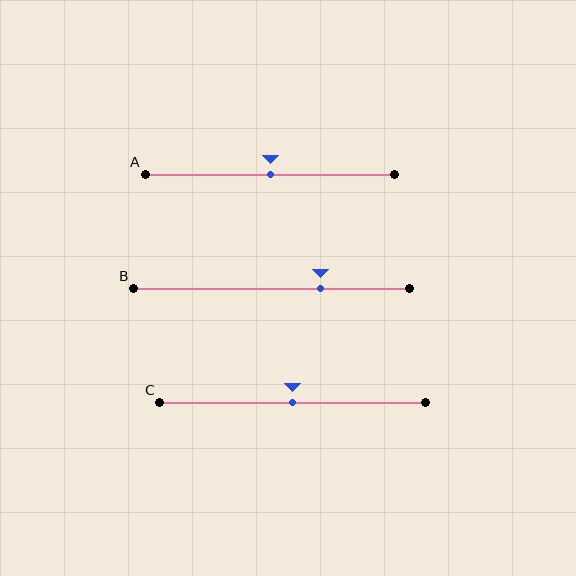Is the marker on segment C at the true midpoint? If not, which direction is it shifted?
Yes, the marker on segment C is at the true midpoint.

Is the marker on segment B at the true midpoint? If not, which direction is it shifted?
No, the marker on segment B is shifted to the right by about 18% of the segment length.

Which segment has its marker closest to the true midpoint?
Segment A has its marker closest to the true midpoint.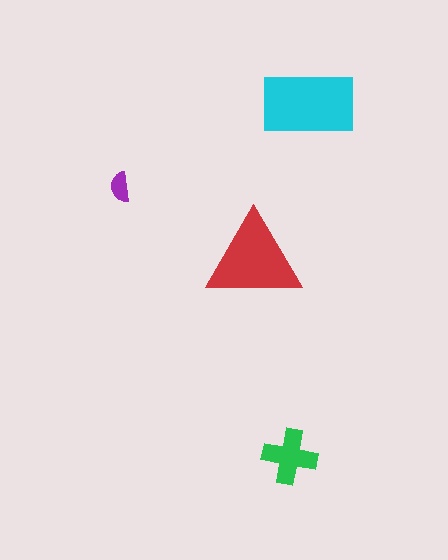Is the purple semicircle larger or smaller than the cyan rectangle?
Smaller.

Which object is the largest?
The cyan rectangle.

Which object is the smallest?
The purple semicircle.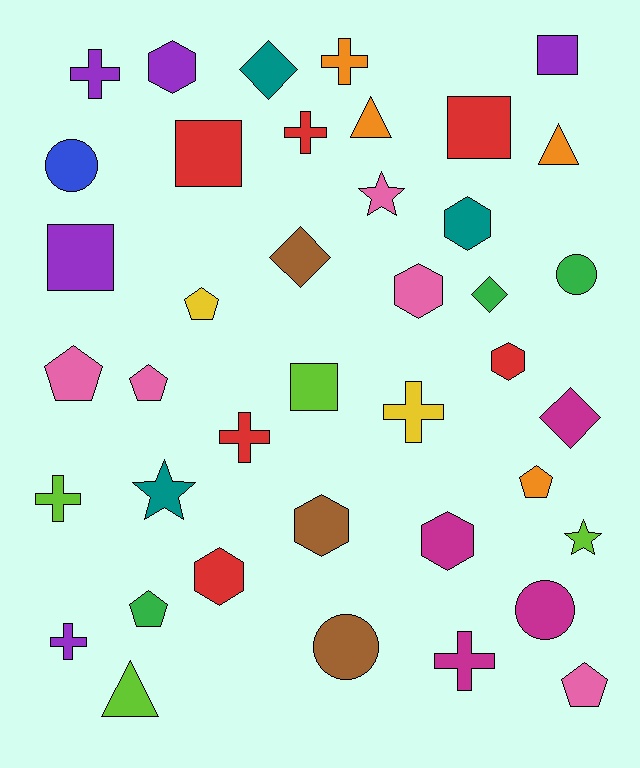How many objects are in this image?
There are 40 objects.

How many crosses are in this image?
There are 8 crosses.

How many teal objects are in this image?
There are 3 teal objects.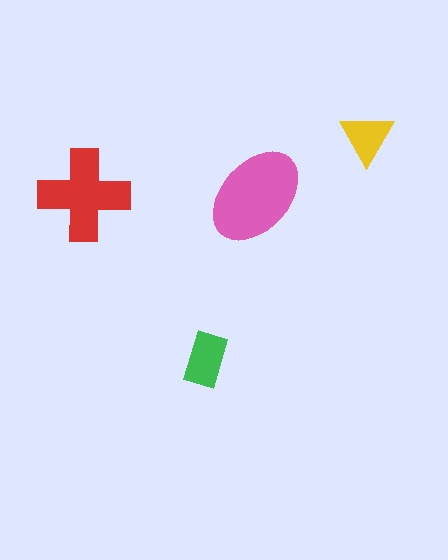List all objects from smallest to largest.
The yellow triangle, the green rectangle, the red cross, the pink ellipse.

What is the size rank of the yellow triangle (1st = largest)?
4th.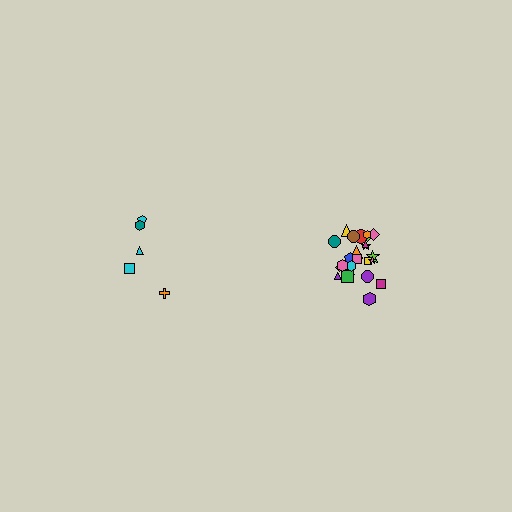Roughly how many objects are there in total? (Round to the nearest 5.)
Roughly 30 objects in total.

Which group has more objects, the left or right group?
The right group.